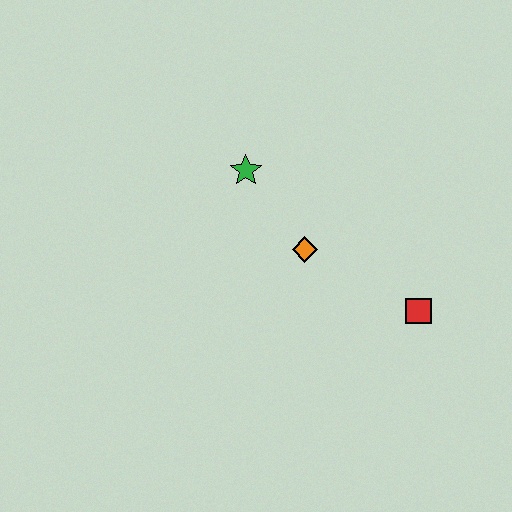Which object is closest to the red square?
The orange diamond is closest to the red square.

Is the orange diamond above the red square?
Yes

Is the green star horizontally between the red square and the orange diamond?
No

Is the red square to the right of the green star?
Yes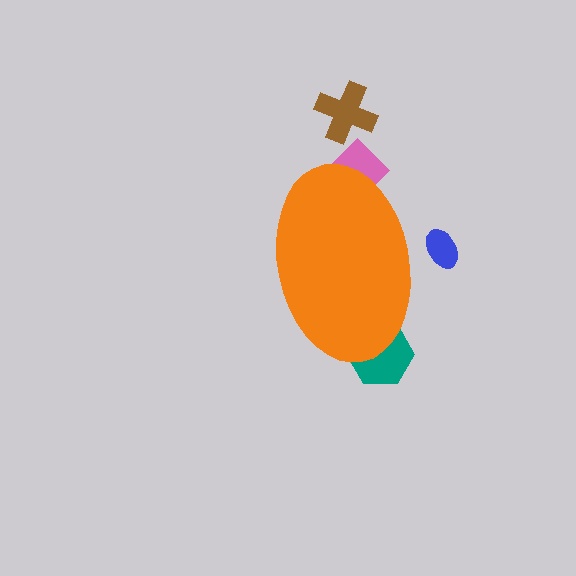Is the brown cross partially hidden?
No, the brown cross is fully visible.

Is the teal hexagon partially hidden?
Yes, the teal hexagon is partially hidden behind the orange ellipse.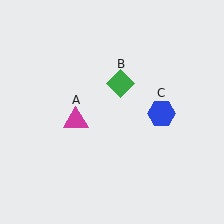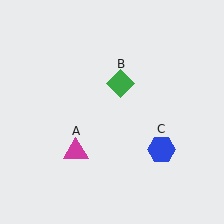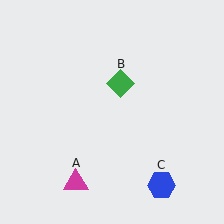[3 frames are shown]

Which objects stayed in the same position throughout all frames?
Green diamond (object B) remained stationary.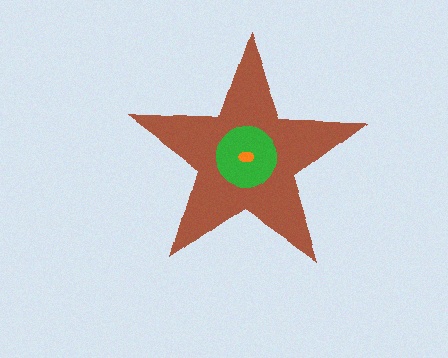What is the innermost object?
The orange ellipse.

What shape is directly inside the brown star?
The green circle.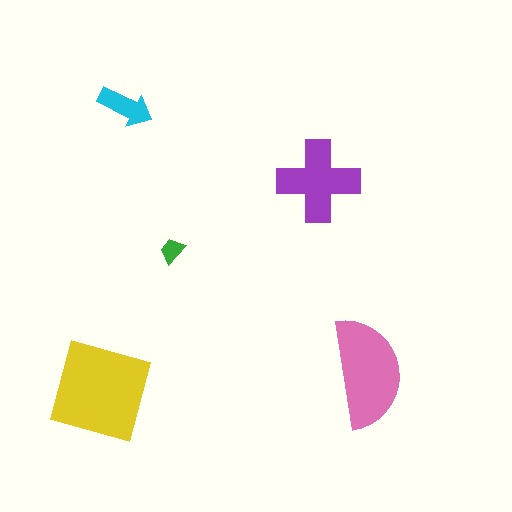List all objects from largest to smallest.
The yellow diamond, the pink semicircle, the purple cross, the cyan arrow, the green trapezoid.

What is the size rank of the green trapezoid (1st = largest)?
5th.